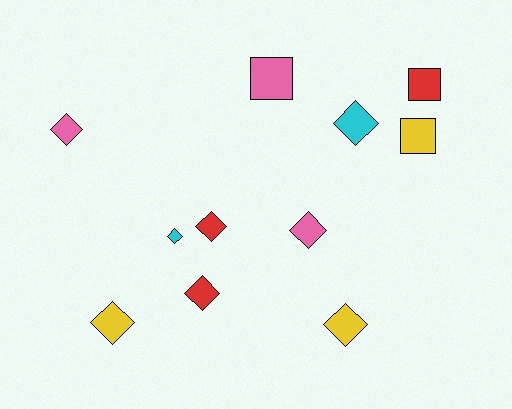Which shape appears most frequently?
Diamond, with 8 objects.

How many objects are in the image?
There are 11 objects.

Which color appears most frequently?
Red, with 3 objects.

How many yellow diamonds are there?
There are 2 yellow diamonds.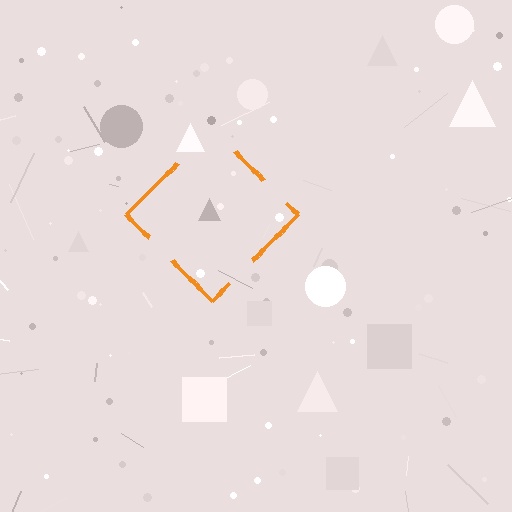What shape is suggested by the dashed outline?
The dashed outline suggests a diamond.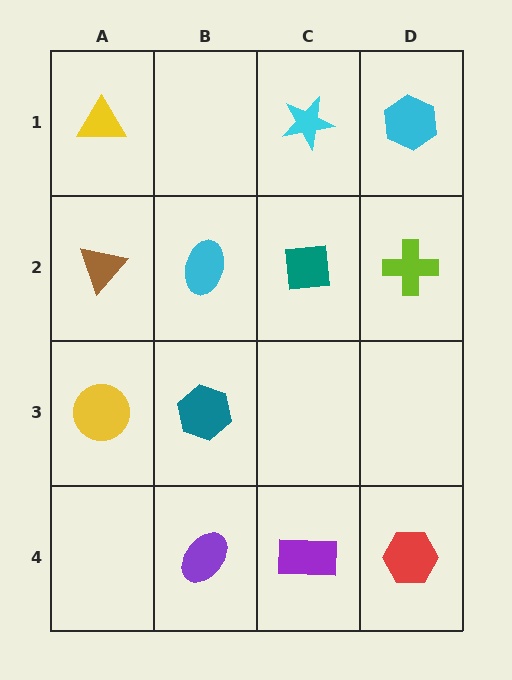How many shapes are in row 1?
3 shapes.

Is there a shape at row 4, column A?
No, that cell is empty.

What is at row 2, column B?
A cyan ellipse.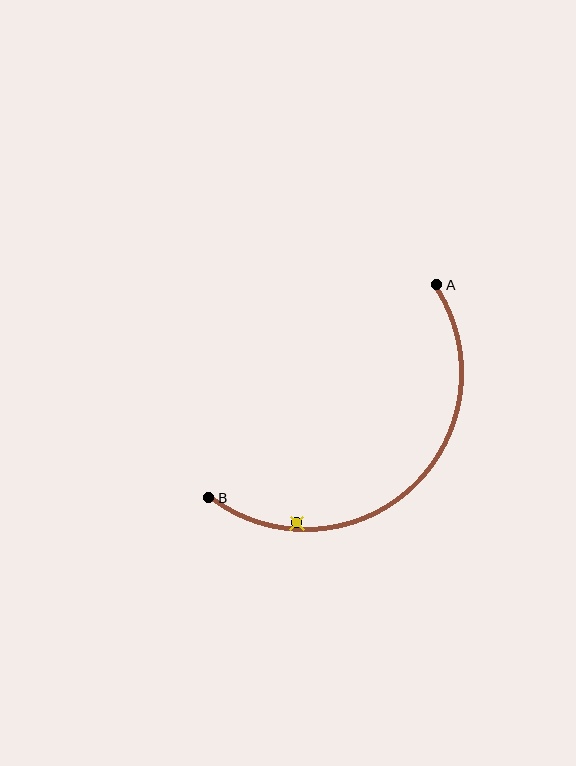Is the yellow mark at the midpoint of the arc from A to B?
No — the yellow mark does not lie on the arc at all. It sits slightly inside the curve.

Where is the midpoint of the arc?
The arc midpoint is the point on the curve farthest from the straight line joining A and B. It sits below and to the right of that line.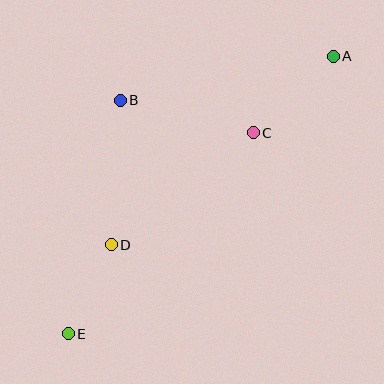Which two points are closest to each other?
Points D and E are closest to each other.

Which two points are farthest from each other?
Points A and E are farthest from each other.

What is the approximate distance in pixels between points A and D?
The distance between A and D is approximately 292 pixels.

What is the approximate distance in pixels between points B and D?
The distance between B and D is approximately 145 pixels.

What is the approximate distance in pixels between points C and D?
The distance between C and D is approximately 181 pixels.